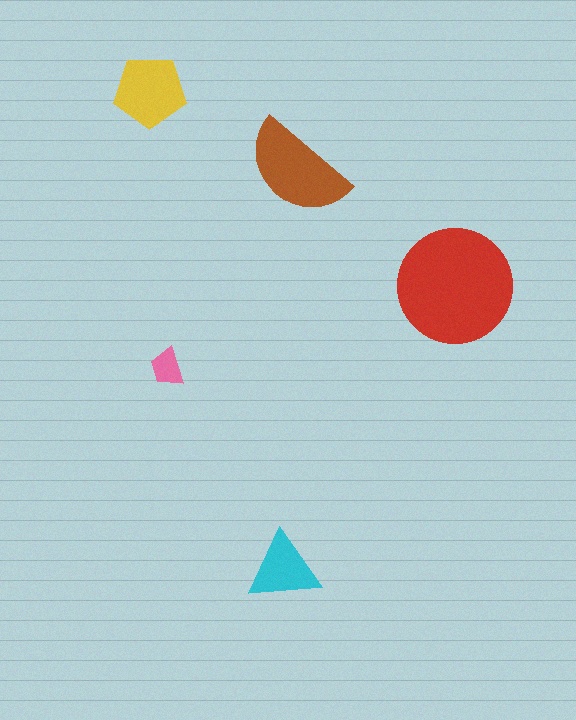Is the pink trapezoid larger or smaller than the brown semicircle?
Smaller.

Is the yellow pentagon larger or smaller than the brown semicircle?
Smaller.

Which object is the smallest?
The pink trapezoid.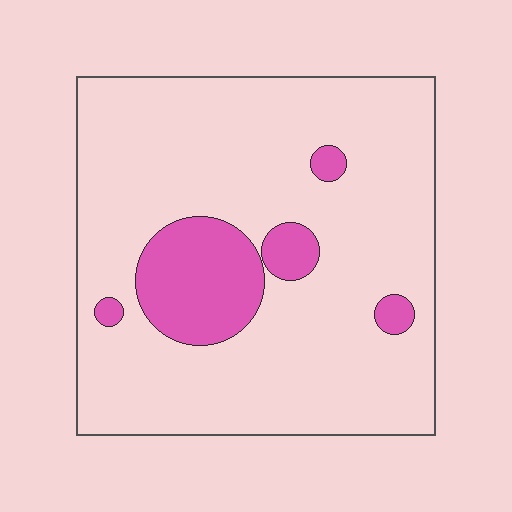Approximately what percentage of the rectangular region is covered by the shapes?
Approximately 15%.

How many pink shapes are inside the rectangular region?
5.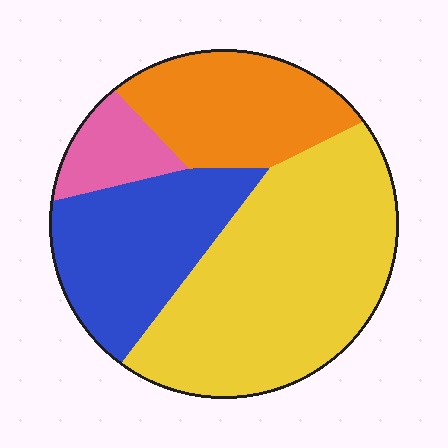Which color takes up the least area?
Pink, at roughly 10%.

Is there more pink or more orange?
Orange.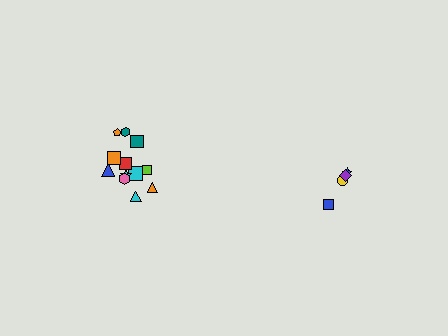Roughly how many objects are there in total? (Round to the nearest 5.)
Roughly 15 objects in total.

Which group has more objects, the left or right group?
The left group.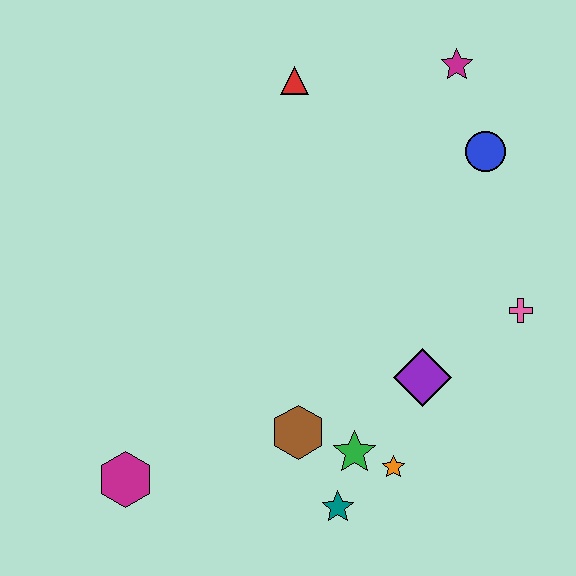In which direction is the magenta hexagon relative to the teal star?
The magenta hexagon is to the left of the teal star.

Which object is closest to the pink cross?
The purple diamond is closest to the pink cross.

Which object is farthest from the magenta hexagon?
The magenta star is farthest from the magenta hexagon.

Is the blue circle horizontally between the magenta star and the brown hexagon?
No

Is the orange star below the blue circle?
Yes